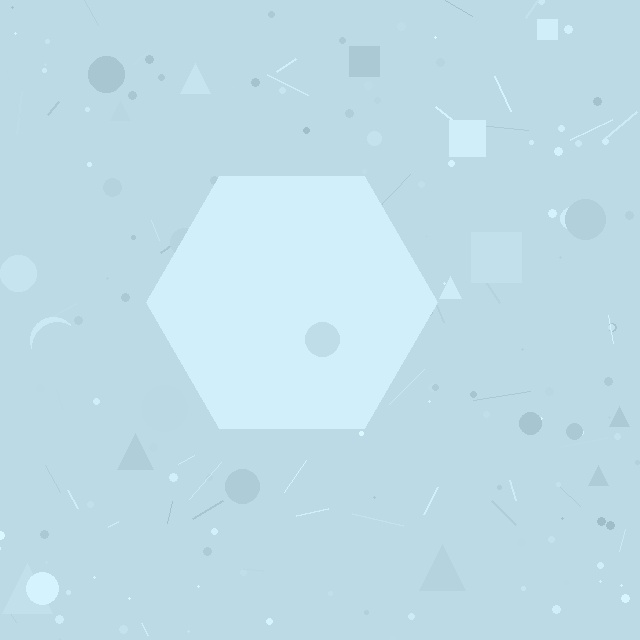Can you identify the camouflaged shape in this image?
The camouflaged shape is a hexagon.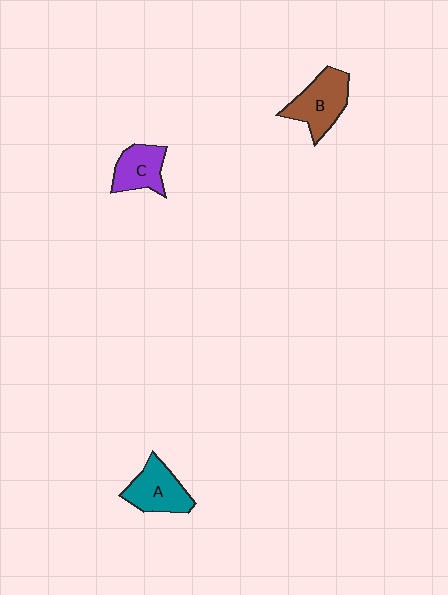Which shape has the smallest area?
Shape C (purple).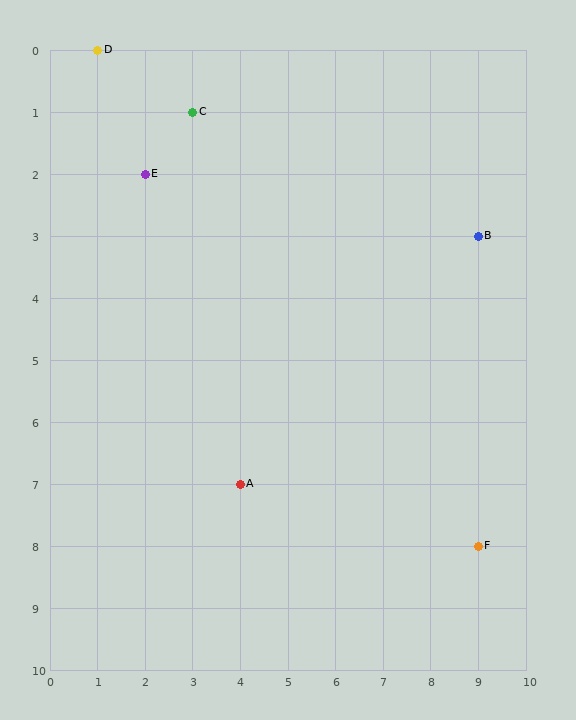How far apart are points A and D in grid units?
Points A and D are 3 columns and 7 rows apart (about 7.6 grid units diagonally).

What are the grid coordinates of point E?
Point E is at grid coordinates (2, 2).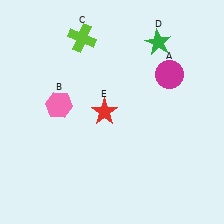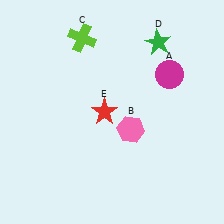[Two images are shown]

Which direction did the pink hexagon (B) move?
The pink hexagon (B) moved right.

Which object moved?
The pink hexagon (B) moved right.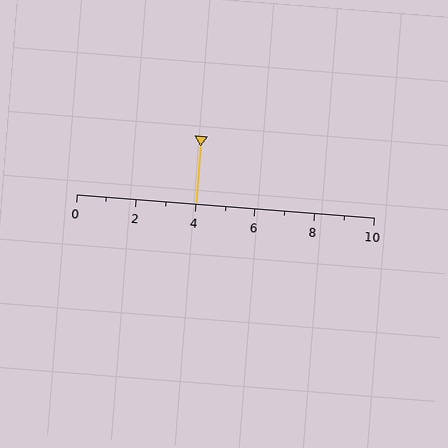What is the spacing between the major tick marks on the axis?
The major ticks are spaced 2 apart.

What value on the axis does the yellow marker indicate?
The marker indicates approximately 4.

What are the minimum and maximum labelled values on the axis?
The axis runs from 0 to 10.